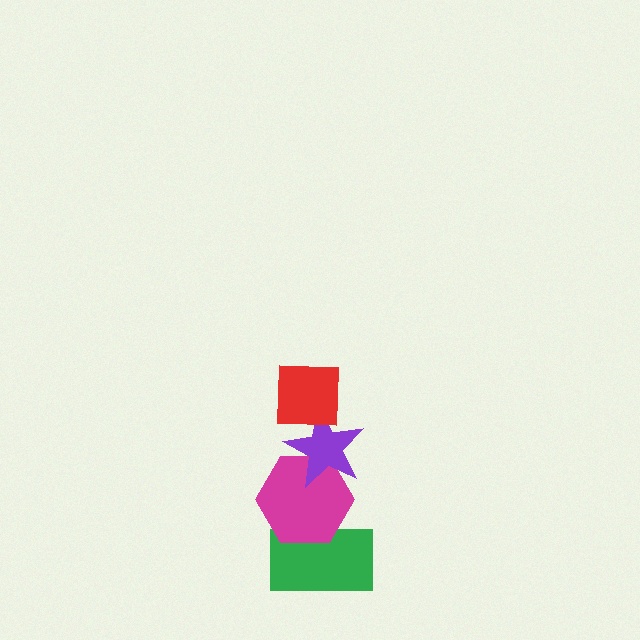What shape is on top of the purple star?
The red square is on top of the purple star.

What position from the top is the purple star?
The purple star is 2nd from the top.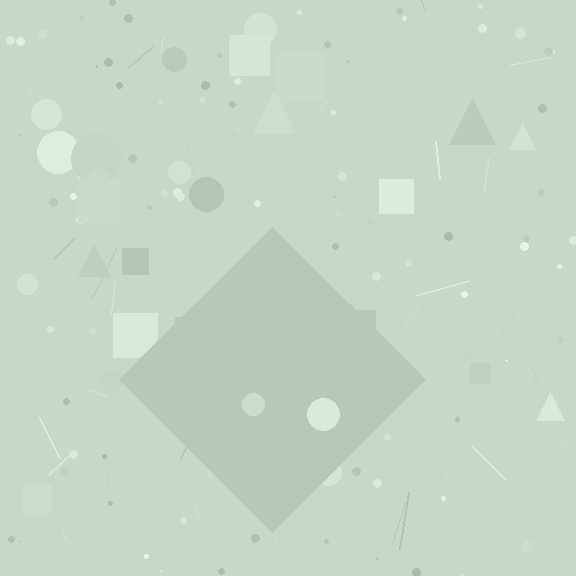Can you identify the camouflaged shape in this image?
The camouflaged shape is a diamond.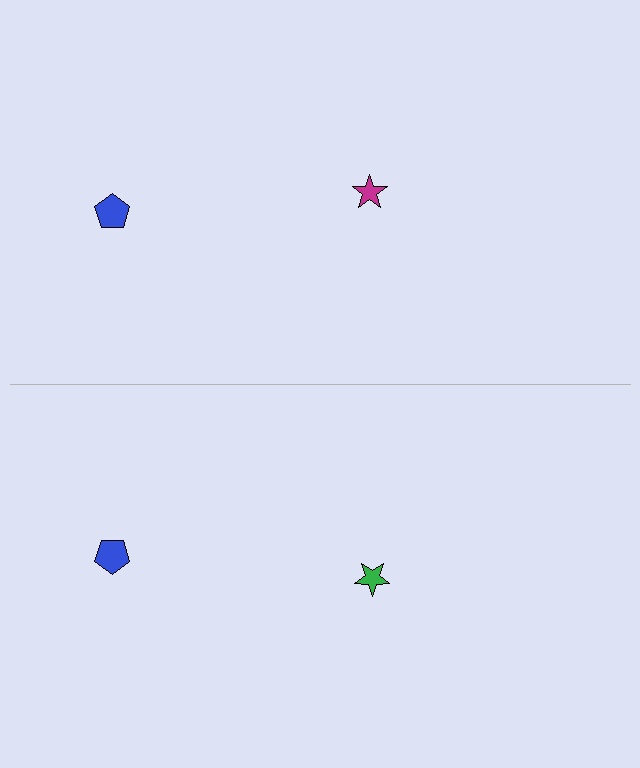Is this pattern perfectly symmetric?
No, the pattern is not perfectly symmetric. The green star on the bottom side breaks the symmetry — its mirror counterpart is magenta.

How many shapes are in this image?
There are 4 shapes in this image.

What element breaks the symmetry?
The green star on the bottom side breaks the symmetry — its mirror counterpart is magenta.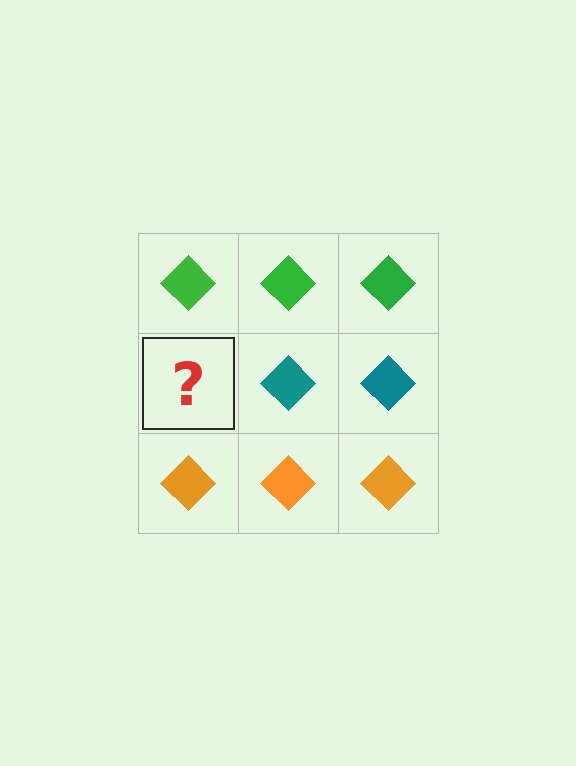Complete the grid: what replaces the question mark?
The question mark should be replaced with a teal diamond.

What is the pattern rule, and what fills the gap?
The rule is that each row has a consistent color. The gap should be filled with a teal diamond.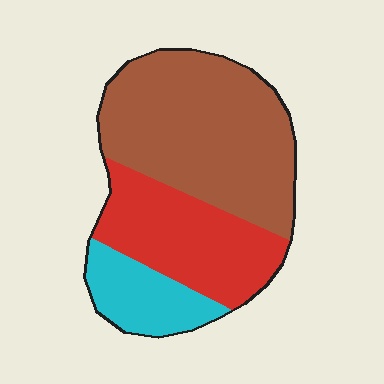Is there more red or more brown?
Brown.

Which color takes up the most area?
Brown, at roughly 55%.